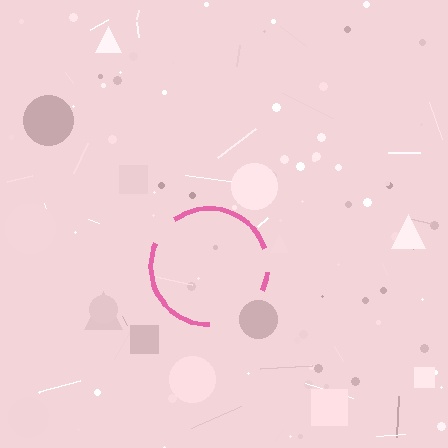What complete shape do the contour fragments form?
The contour fragments form a circle.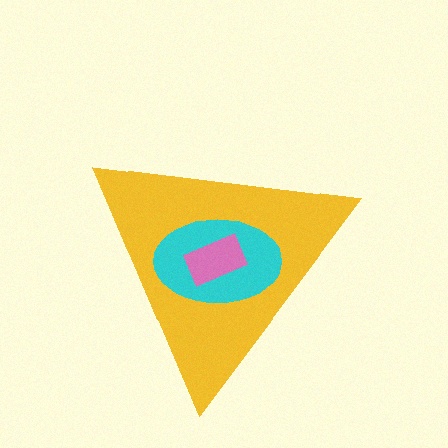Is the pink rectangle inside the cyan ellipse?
Yes.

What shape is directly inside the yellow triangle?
The cyan ellipse.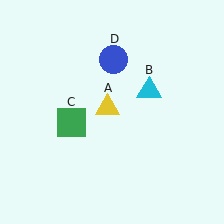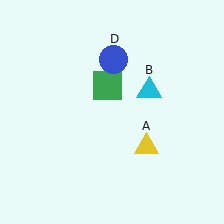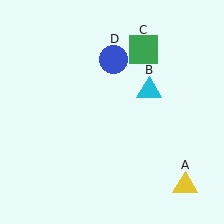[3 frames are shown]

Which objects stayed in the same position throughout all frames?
Cyan triangle (object B) and blue circle (object D) remained stationary.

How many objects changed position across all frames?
2 objects changed position: yellow triangle (object A), green square (object C).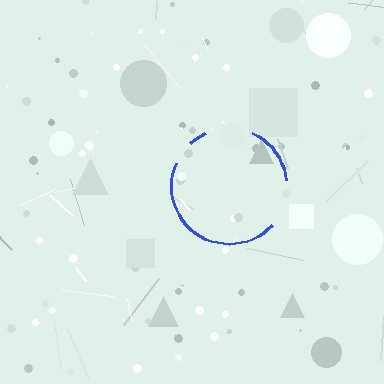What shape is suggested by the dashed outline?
The dashed outline suggests a circle.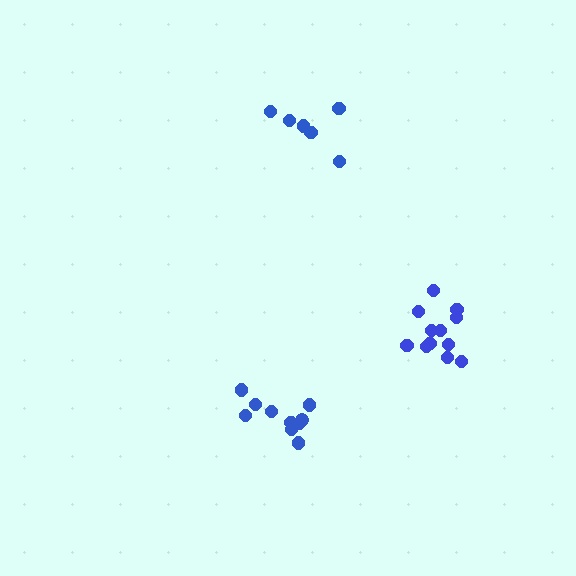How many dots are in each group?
Group 1: 10 dots, Group 2: 12 dots, Group 3: 6 dots (28 total).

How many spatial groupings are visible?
There are 3 spatial groupings.